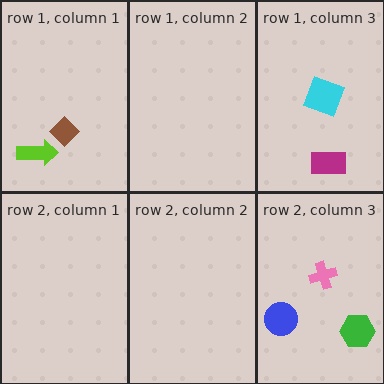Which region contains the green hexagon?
The row 2, column 3 region.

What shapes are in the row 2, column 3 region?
The blue circle, the pink cross, the green hexagon.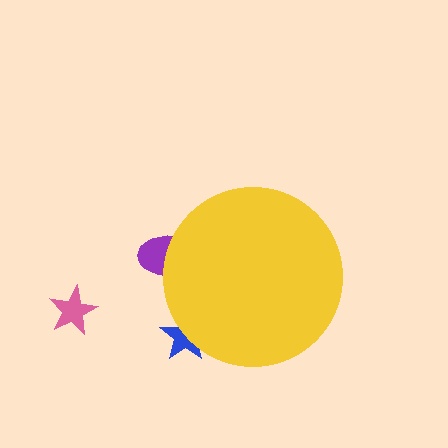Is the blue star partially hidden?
Yes, the blue star is partially hidden behind the yellow circle.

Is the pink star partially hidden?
No, the pink star is fully visible.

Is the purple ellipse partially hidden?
Yes, the purple ellipse is partially hidden behind the yellow circle.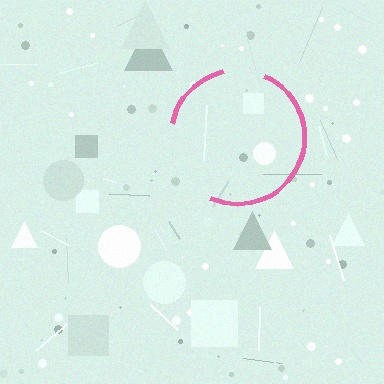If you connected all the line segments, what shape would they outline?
They would outline a circle.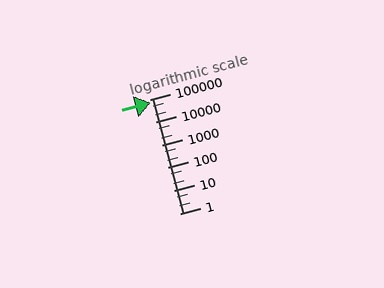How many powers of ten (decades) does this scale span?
The scale spans 5 decades, from 1 to 100000.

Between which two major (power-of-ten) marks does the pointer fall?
The pointer is between 10000 and 100000.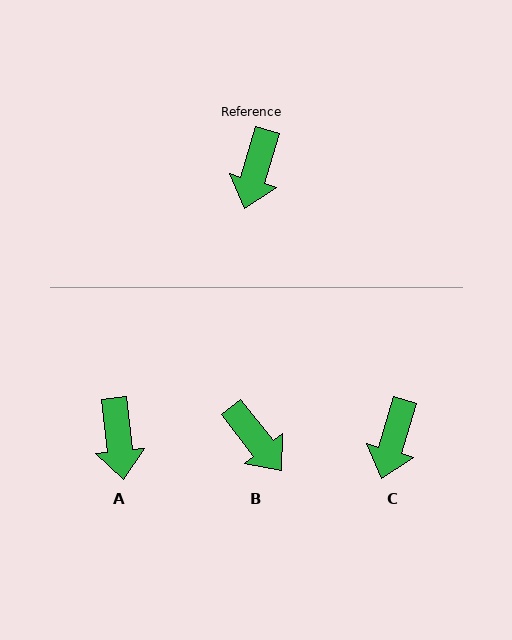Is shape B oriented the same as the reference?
No, it is off by about 55 degrees.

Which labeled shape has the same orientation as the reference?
C.